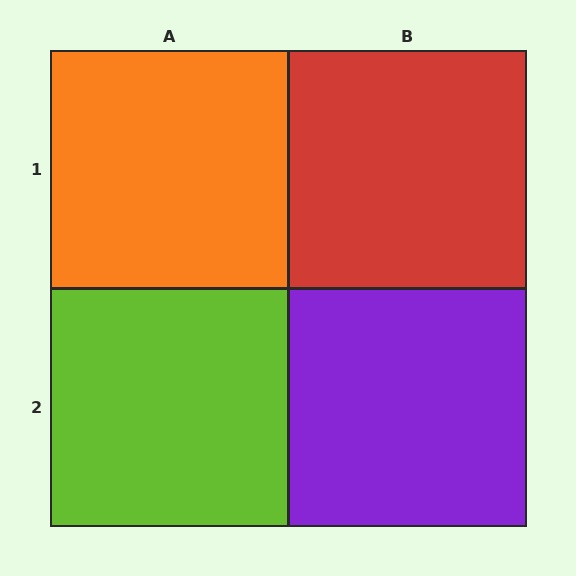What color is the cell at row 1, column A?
Orange.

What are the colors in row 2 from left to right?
Lime, purple.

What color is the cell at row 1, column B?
Red.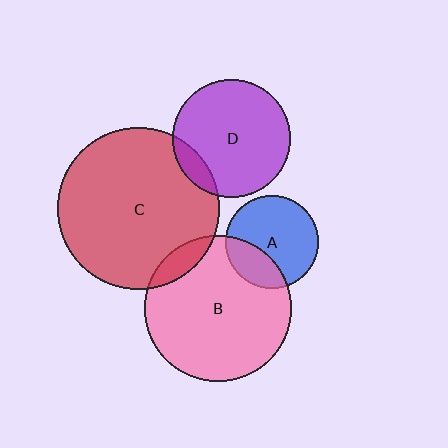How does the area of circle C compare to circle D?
Approximately 1.9 times.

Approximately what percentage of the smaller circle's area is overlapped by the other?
Approximately 10%.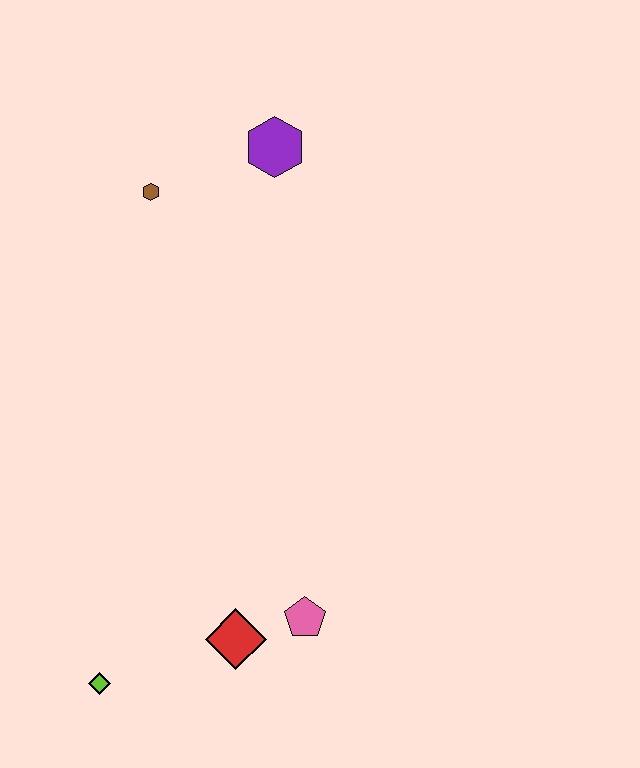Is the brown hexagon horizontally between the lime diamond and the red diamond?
Yes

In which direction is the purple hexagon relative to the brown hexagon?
The purple hexagon is to the right of the brown hexagon.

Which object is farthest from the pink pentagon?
The purple hexagon is farthest from the pink pentagon.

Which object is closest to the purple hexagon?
The brown hexagon is closest to the purple hexagon.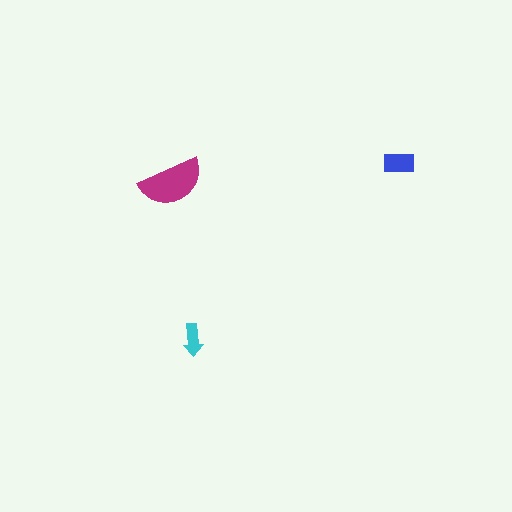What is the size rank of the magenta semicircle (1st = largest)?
1st.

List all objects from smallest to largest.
The cyan arrow, the blue rectangle, the magenta semicircle.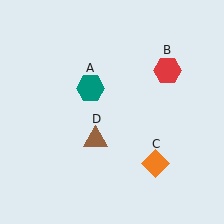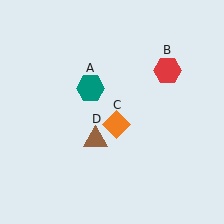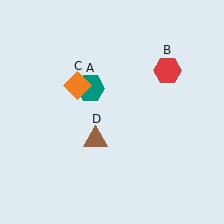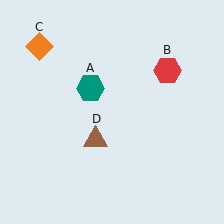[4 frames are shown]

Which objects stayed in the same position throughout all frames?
Teal hexagon (object A) and red hexagon (object B) and brown triangle (object D) remained stationary.